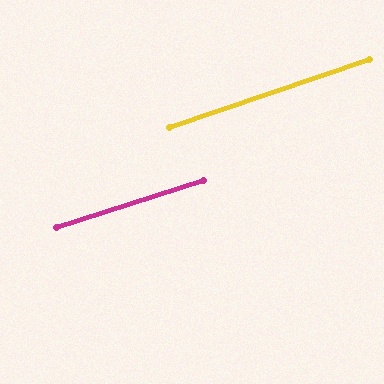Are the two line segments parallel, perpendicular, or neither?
Parallel — their directions differ by only 1.1°.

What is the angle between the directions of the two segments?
Approximately 1 degree.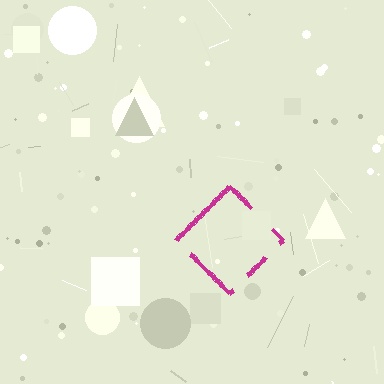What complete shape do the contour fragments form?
The contour fragments form a diamond.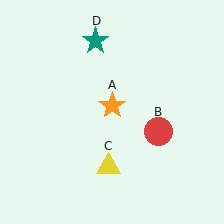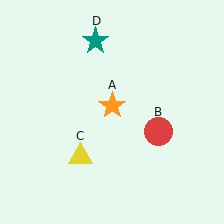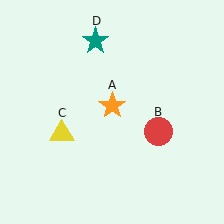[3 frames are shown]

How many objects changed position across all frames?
1 object changed position: yellow triangle (object C).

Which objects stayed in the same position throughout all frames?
Orange star (object A) and red circle (object B) and teal star (object D) remained stationary.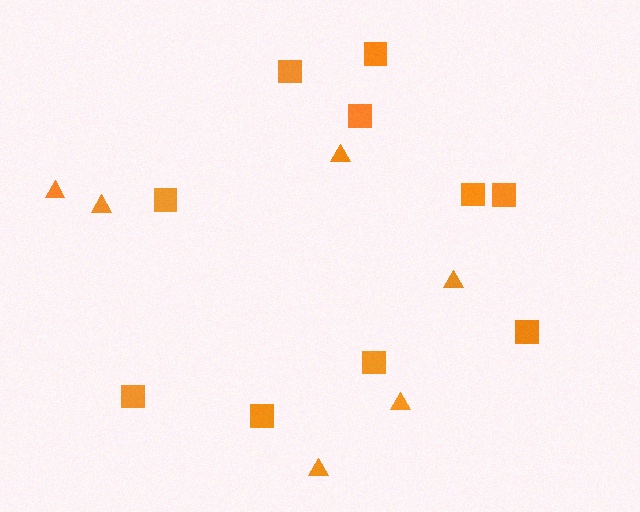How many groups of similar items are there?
There are 2 groups: one group of triangles (6) and one group of squares (10).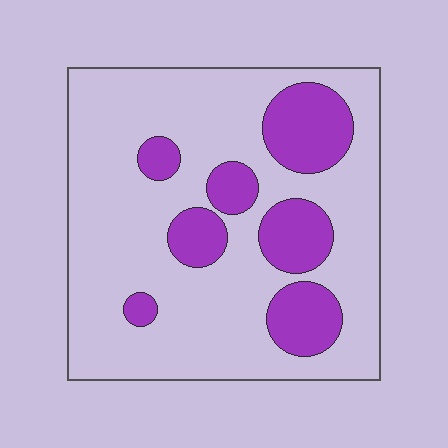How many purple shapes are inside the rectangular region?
7.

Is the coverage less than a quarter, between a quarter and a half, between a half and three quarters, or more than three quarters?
Less than a quarter.